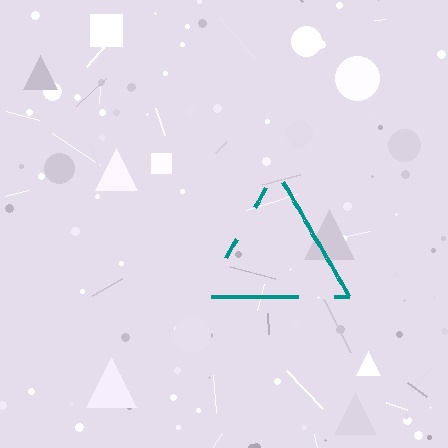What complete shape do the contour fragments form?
The contour fragments form a triangle.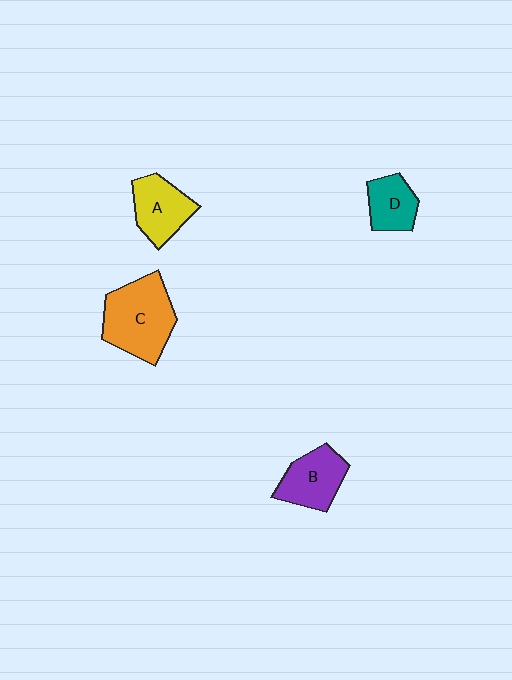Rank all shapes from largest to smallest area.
From largest to smallest: C (orange), B (purple), A (yellow), D (teal).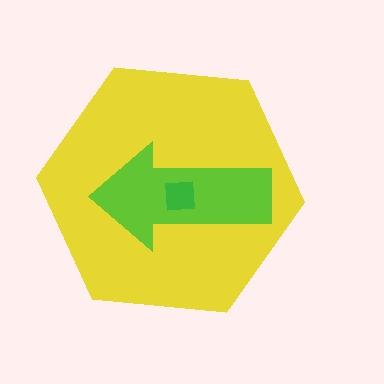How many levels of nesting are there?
3.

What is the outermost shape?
The yellow hexagon.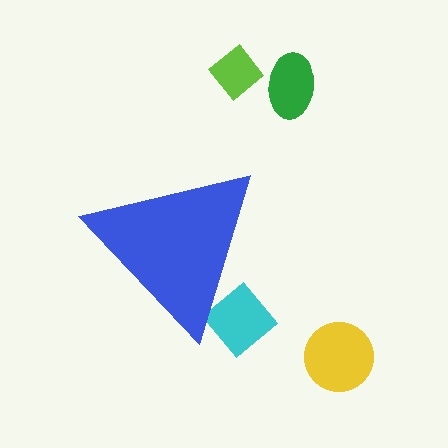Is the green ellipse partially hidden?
No, the green ellipse is fully visible.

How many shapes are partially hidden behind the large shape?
1 shape is partially hidden.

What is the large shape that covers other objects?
A blue triangle.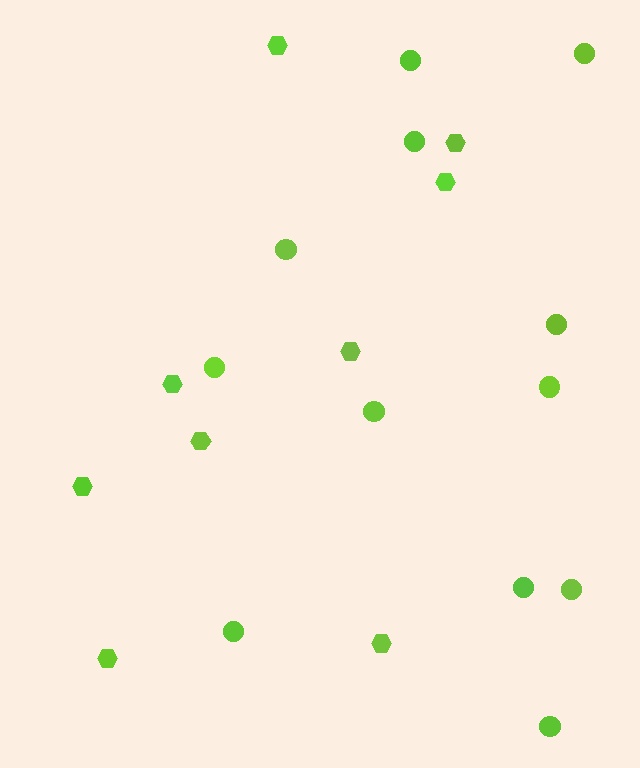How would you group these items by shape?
There are 2 groups: one group of hexagons (9) and one group of circles (12).